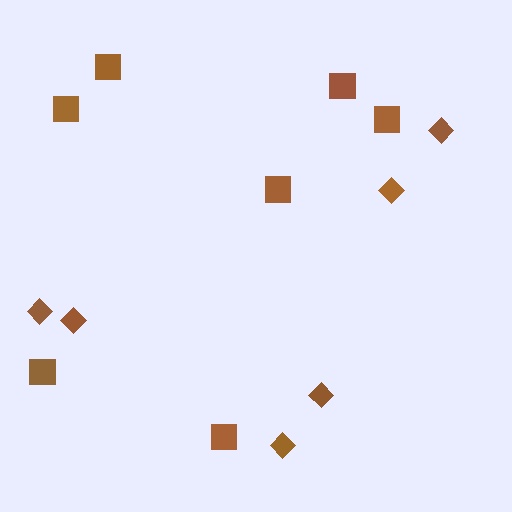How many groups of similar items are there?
There are 2 groups: one group of squares (7) and one group of diamonds (6).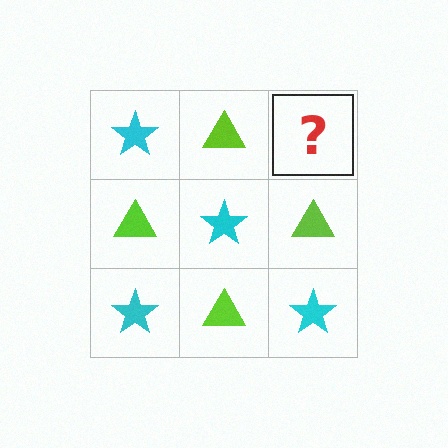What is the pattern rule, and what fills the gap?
The rule is that it alternates cyan star and lime triangle in a checkerboard pattern. The gap should be filled with a cyan star.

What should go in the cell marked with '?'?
The missing cell should contain a cyan star.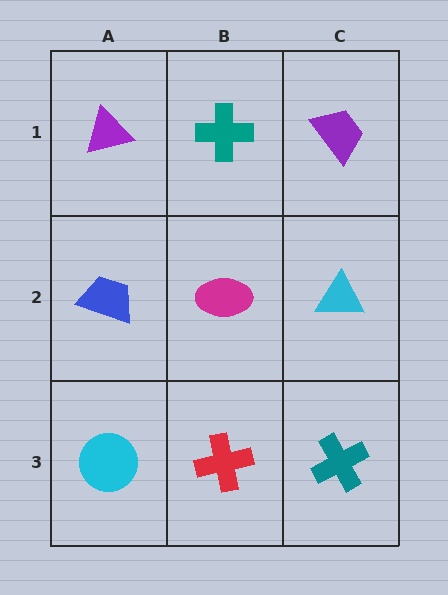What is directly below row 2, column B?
A red cross.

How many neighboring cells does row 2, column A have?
3.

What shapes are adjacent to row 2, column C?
A purple trapezoid (row 1, column C), a teal cross (row 3, column C), a magenta ellipse (row 2, column B).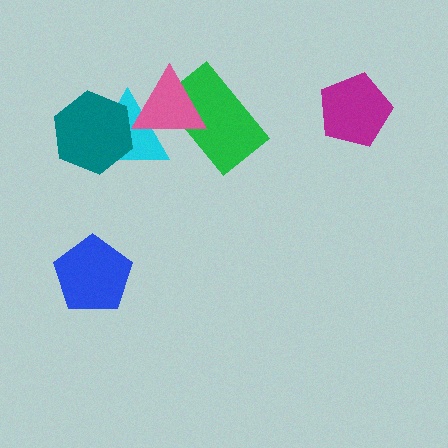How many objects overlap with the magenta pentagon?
0 objects overlap with the magenta pentagon.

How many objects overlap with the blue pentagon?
0 objects overlap with the blue pentagon.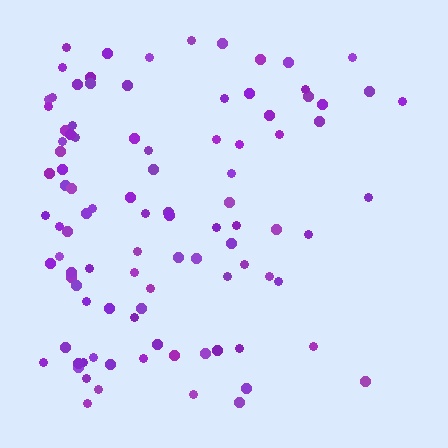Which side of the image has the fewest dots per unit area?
The right.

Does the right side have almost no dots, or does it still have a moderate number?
Still a moderate number, just noticeably fewer than the left.